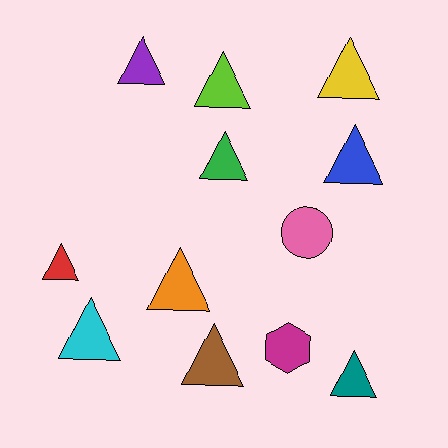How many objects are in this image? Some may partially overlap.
There are 12 objects.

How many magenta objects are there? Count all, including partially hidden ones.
There is 1 magenta object.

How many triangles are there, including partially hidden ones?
There are 10 triangles.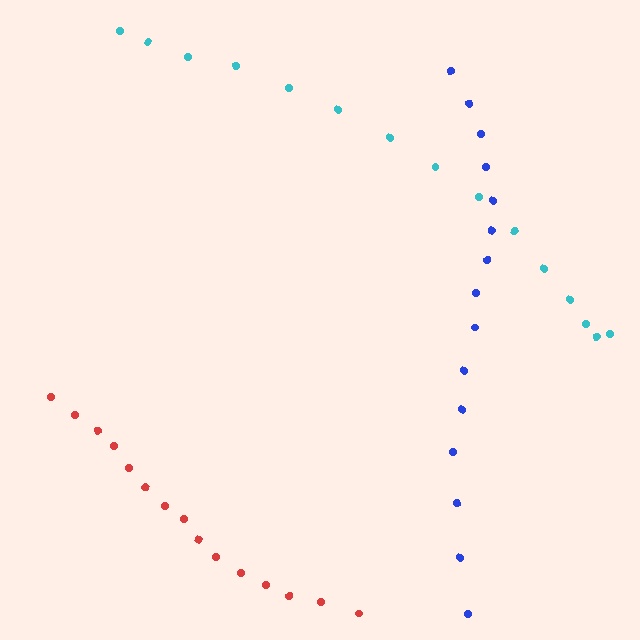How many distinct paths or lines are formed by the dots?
There are 3 distinct paths.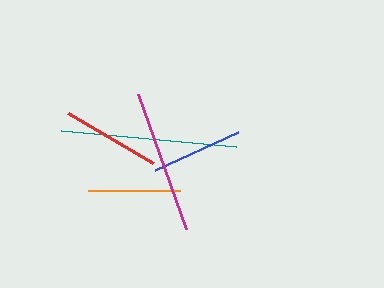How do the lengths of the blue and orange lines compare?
The blue and orange lines are approximately the same length.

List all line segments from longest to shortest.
From longest to shortest: teal, magenta, red, blue, orange.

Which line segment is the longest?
The teal line is the longest at approximately 175 pixels.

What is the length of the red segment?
The red segment is approximately 99 pixels long.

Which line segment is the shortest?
The orange line is the shortest at approximately 92 pixels.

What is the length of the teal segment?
The teal segment is approximately 175 pixels long.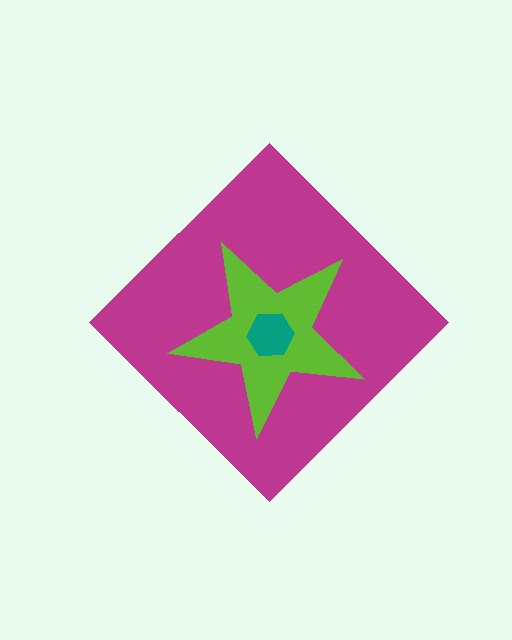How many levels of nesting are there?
3.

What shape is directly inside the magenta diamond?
The lime star.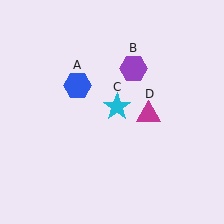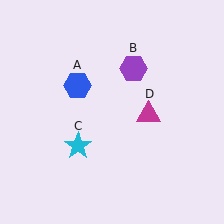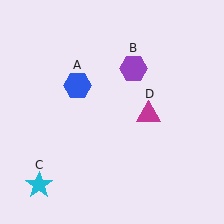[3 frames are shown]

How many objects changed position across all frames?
1 object changed position: cyan star (object C).